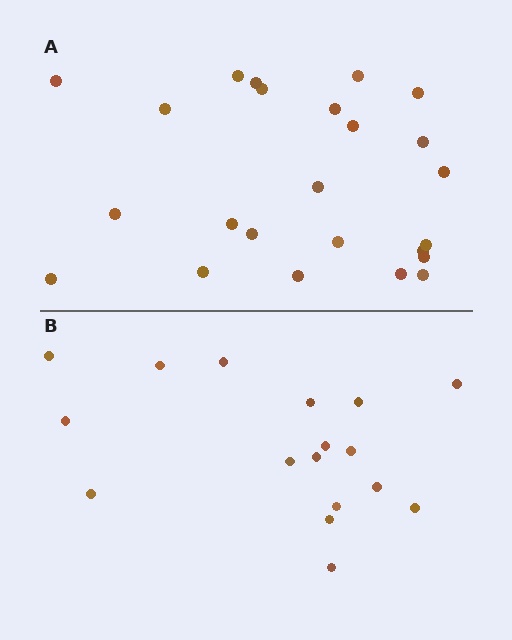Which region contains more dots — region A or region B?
Region A (the top region) has more dots.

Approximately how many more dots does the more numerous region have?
Region A has roughly 8 or so more dots than region B.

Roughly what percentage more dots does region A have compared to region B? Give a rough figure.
About 40% more.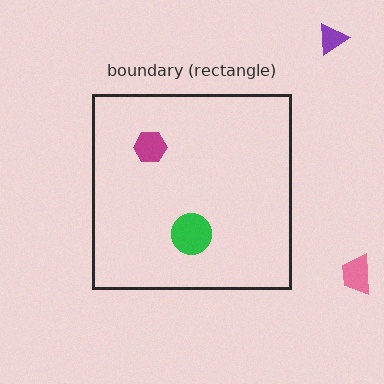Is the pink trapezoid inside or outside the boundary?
Outside.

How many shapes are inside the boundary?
2 inside, 2 outside.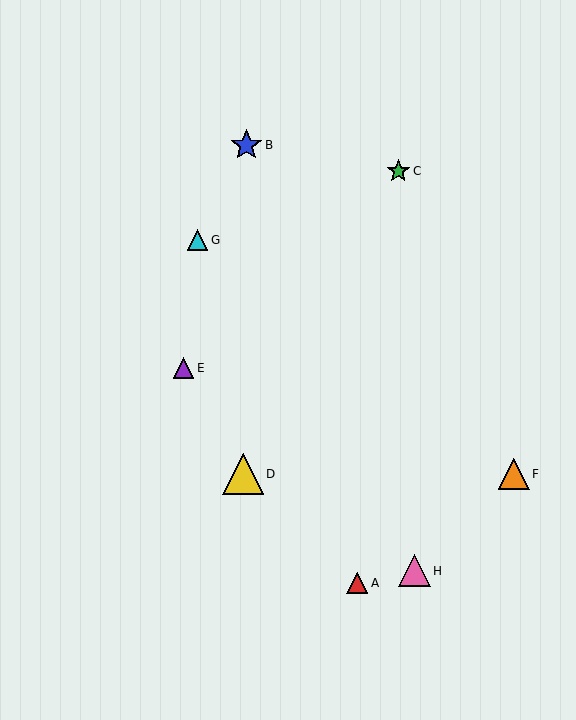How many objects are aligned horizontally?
2 objects (D, F) are aligned horizontally.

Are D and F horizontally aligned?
Yes, both are at y≈474.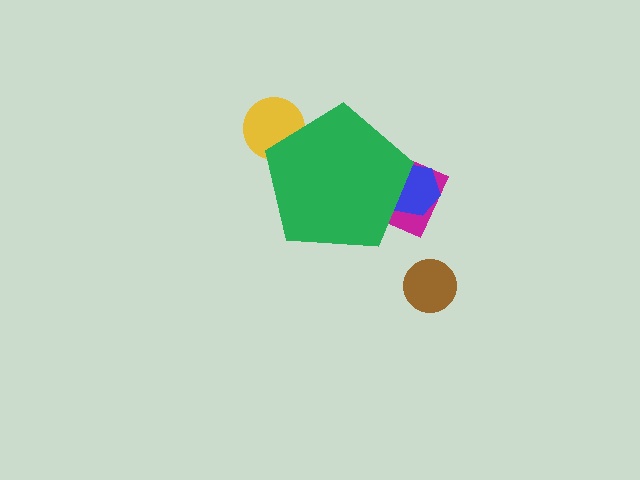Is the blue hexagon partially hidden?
Yes, the blue hexagon is partially hidden behind the green pentagon.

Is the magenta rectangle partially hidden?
Yes, the magenta rectangle is partially hidden behind the green pentagon.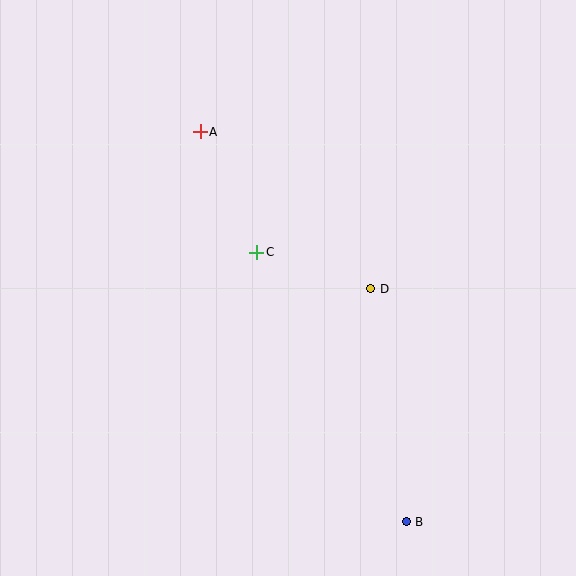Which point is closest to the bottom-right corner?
Point B is closest to the bottom-right corner.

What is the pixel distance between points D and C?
The distance between D and C is 120 pixels.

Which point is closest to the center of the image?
Point C at (257, 252) is closest to the center.